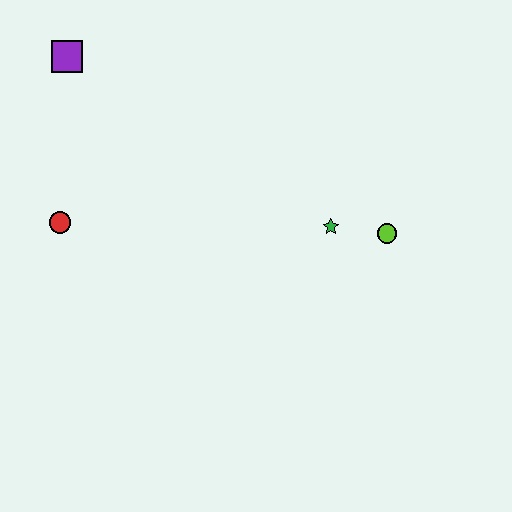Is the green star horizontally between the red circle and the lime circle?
Yes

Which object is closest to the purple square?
The red circle is closest to the purple square.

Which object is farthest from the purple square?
The lime circle is farthest from the purple square.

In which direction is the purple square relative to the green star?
The purple square is to the left of the green star.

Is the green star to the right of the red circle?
Yes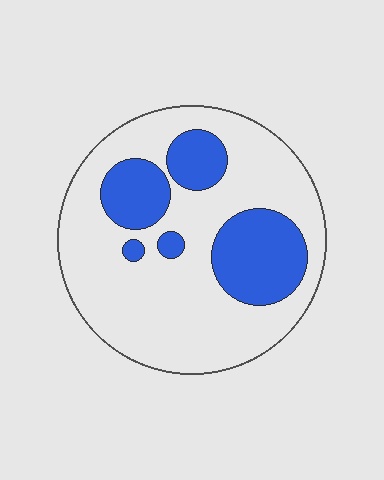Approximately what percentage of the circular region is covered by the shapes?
Approximately 25%.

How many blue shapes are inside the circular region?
5.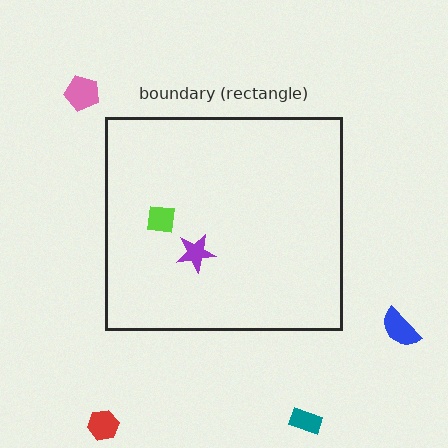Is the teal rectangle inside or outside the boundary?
Outside.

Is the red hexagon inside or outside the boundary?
Outside.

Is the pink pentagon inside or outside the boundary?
Outside.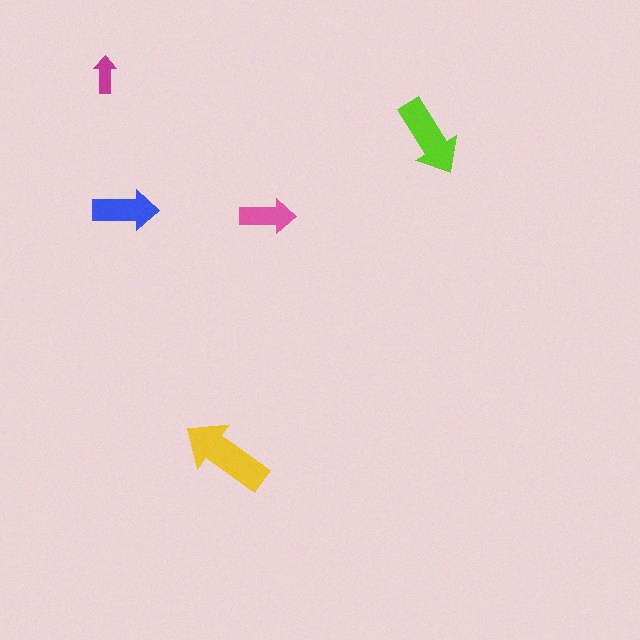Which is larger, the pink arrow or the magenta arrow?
The pink one.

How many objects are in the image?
There are 5 objects in the image.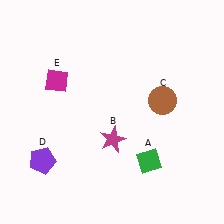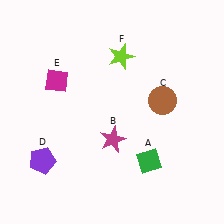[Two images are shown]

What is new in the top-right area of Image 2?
A lime star (F) was added in the top-right area of Image 2.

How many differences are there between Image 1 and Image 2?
There is 1 difference between the two images.